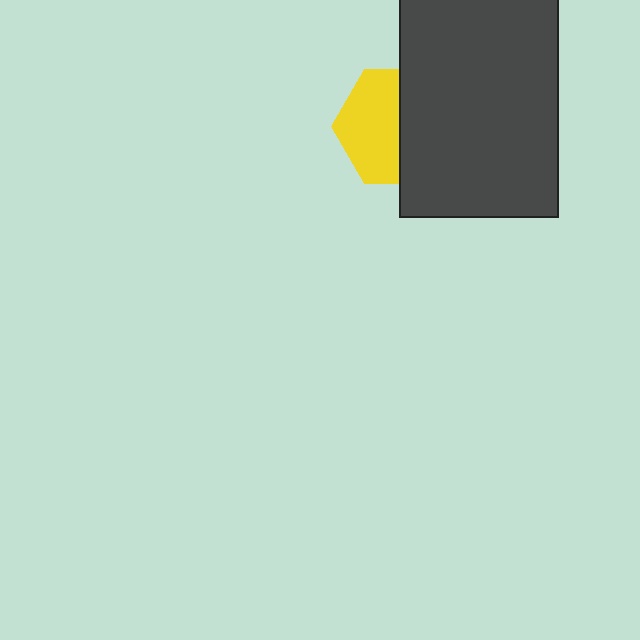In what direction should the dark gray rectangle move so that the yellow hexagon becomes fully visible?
The dark gray rectangle should move right. That is the shortest direction to clear the overlap and leave the yellow hexagon fully visible.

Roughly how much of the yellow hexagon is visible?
About half of it is visible (roughly 53%).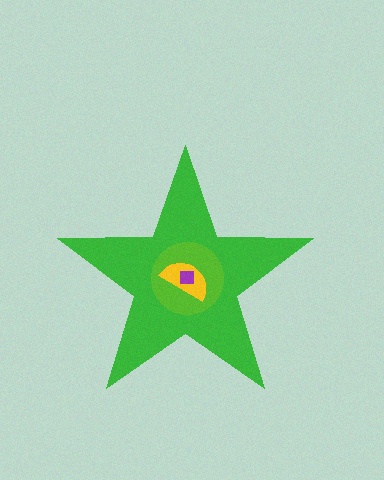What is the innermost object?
The purple square.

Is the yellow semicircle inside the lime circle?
Yes.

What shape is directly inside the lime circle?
The yellow semicircle.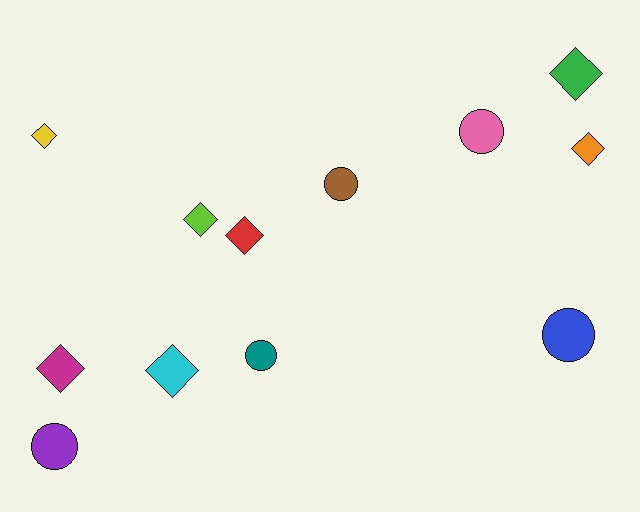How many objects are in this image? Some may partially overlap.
There are 12 objects.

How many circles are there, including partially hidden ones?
There are 5 circles.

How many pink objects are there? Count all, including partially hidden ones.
There is 1 pink object.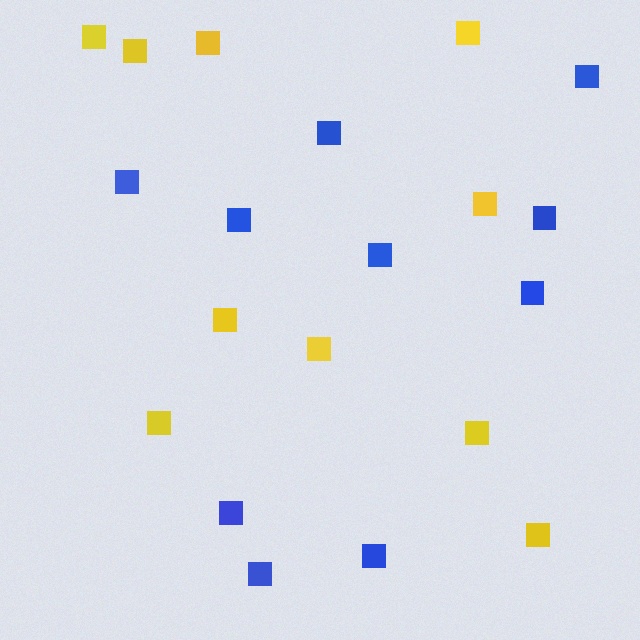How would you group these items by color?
There are 2 groups: one group of blue squares (10) and one group of yellow squares (10).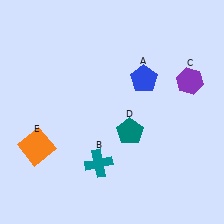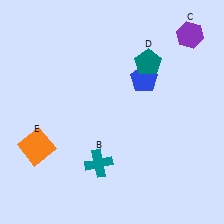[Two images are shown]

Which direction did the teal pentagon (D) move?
The teal pentagon (D) moved up.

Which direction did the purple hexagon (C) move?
The purple hexagon (C) moved up.